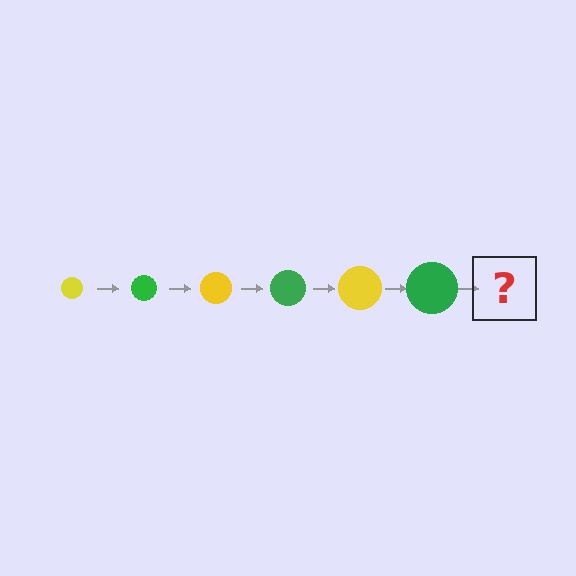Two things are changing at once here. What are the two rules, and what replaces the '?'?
The two rules are that the circle grows larger each step and the color cycles through yellow and green. The '?' should be a yellow circle, larger than the previous one.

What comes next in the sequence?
The next element should be a yellow circle, larger than the previous one.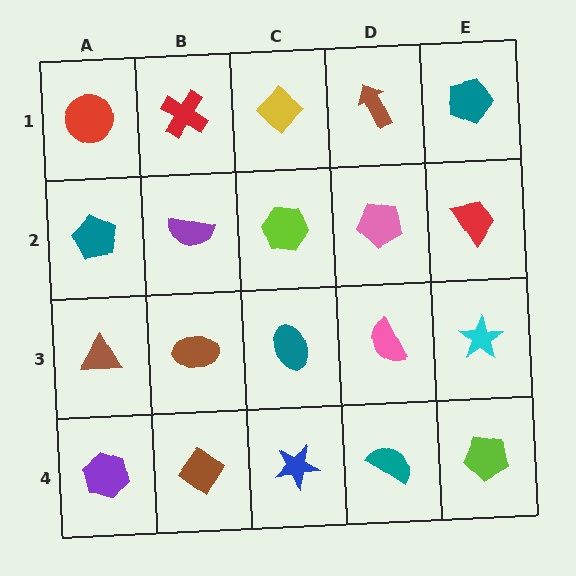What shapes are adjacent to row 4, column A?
A brown triangle (row 3, column A), a brown diamond (row 4, column B).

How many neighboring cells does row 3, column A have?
3.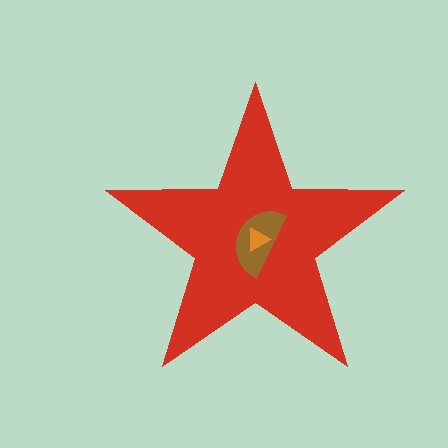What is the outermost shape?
The red star.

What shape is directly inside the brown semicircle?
The orange triangle.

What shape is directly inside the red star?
The brown semicircle.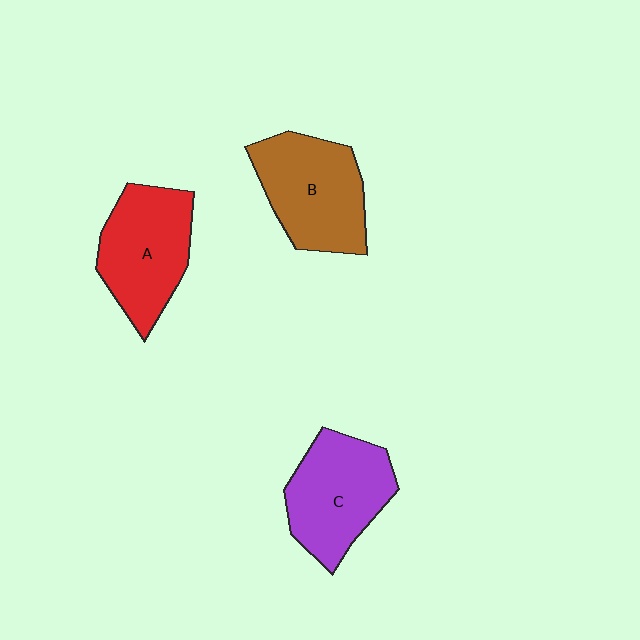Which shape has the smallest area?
Shape A (red).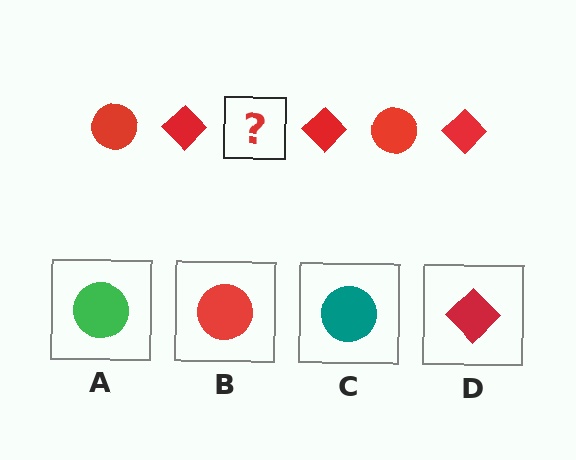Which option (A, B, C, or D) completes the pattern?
B.